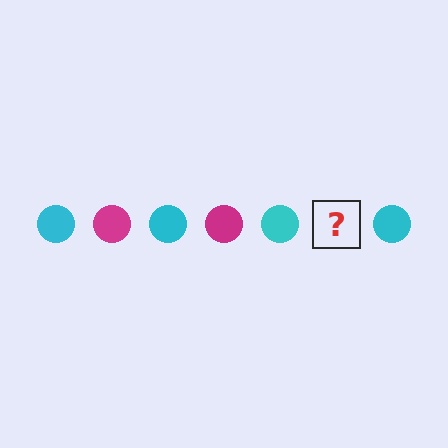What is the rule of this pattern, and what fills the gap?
The rule is that the pattern cycles through cyan, magenta circles. The gap should be filled with a magenta circle.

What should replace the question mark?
The question mark should be replaced with a magenta circle.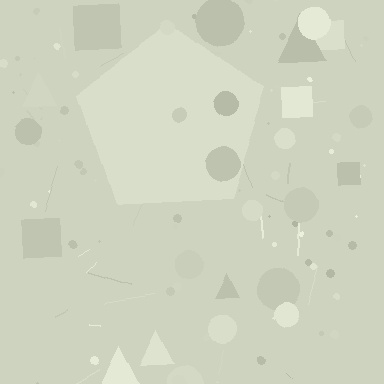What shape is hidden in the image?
A pentagon is hidden in the image.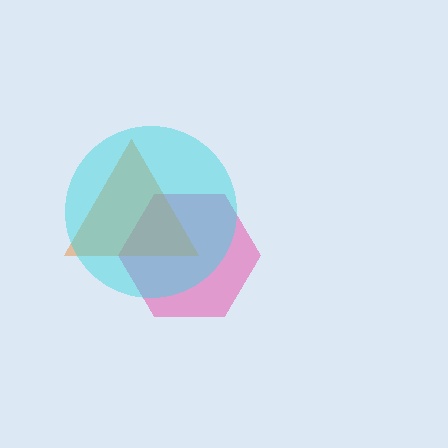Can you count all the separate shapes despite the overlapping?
Yes, there are 3 separate shapes.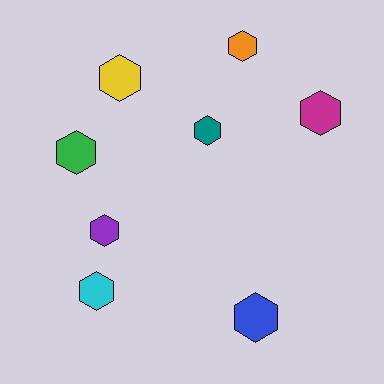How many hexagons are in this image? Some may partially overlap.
There are 8 hexagons.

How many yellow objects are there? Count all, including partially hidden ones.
There is 1 yellow object.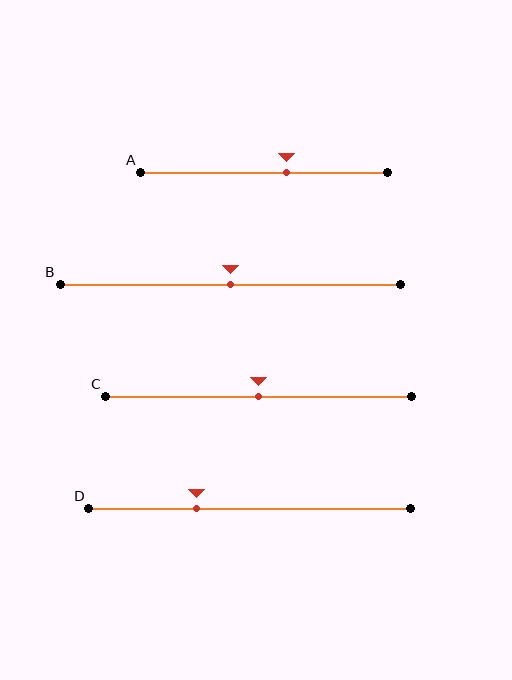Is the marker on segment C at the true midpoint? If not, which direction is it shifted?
Yes, the marker on segment C is at the true midpoint.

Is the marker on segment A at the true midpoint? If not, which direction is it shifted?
No, the marker on segment A is shifted to the right by about 9% of the segment length.